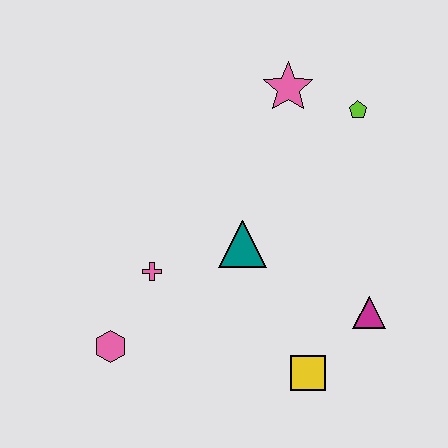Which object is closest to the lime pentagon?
The pink star is closest to the lime pentagon.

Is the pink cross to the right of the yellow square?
No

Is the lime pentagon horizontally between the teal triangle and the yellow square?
No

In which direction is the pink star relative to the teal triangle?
The pink star is above the teal triangle.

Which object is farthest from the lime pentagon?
The pink hexagon is farthest from the lime pentagon.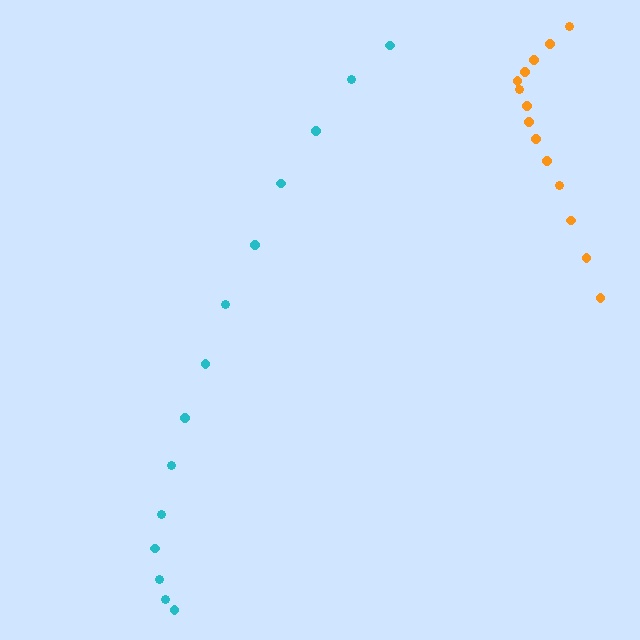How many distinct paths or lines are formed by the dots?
There are 2 distinct paths.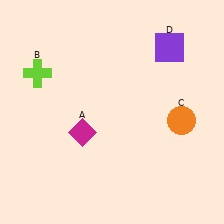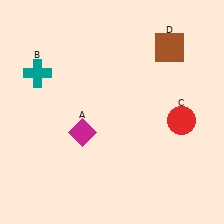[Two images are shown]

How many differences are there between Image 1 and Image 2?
There are 3 differences between the two images.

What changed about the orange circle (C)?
In Image 1, C is orange. In Image 2, it changed to red.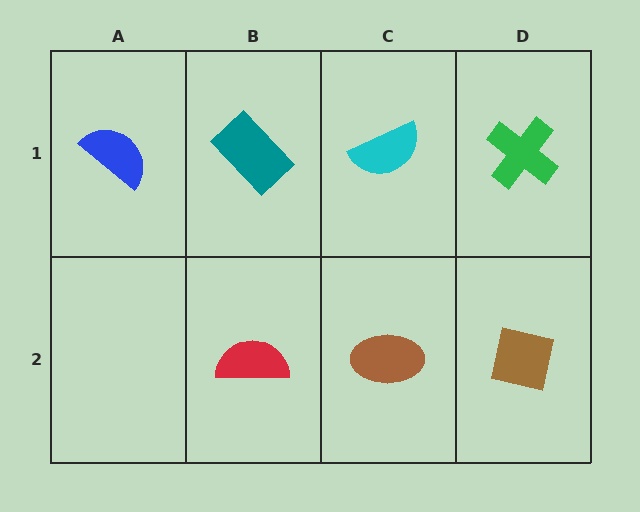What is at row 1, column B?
A teal rectangle.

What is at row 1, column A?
A blue semicircle.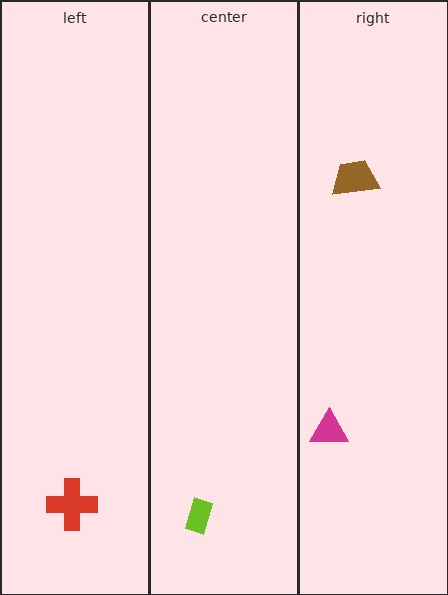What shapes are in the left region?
The red cross.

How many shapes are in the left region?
1.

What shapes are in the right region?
The magenta triangle, the brown trapezoid.